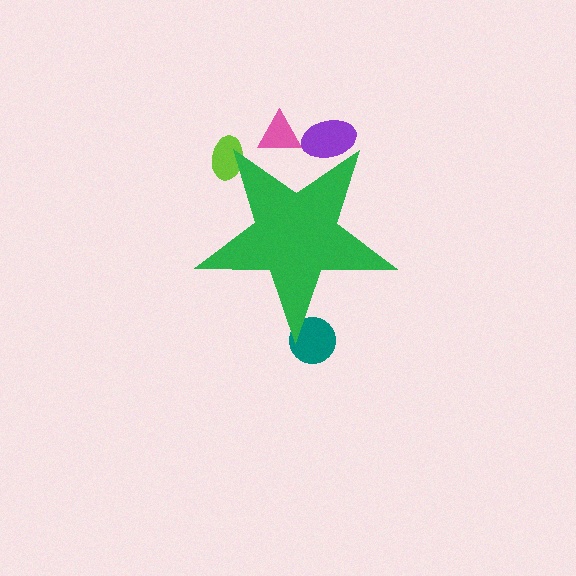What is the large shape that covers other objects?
A green star.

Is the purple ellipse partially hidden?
Yes, the purple ellipse is partially hidden behind the green star.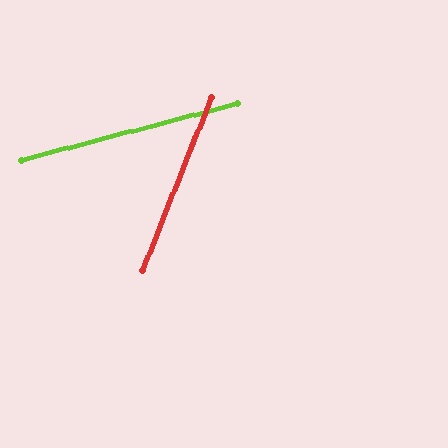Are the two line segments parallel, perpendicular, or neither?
Neither parallel nor perpendicular — they differ by about 54°.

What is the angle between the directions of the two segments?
Approximately 54 degrees.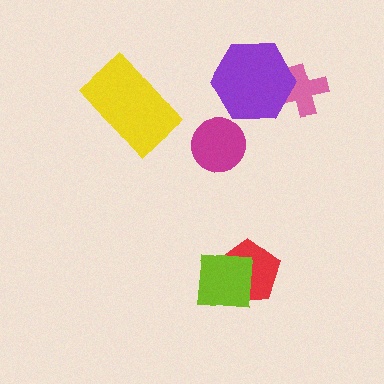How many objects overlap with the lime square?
1 object overlaps with the lime square.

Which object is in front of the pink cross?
The purple hexagon is in front of the pink cross.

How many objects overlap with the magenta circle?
0 objects overlap with the magenta circle.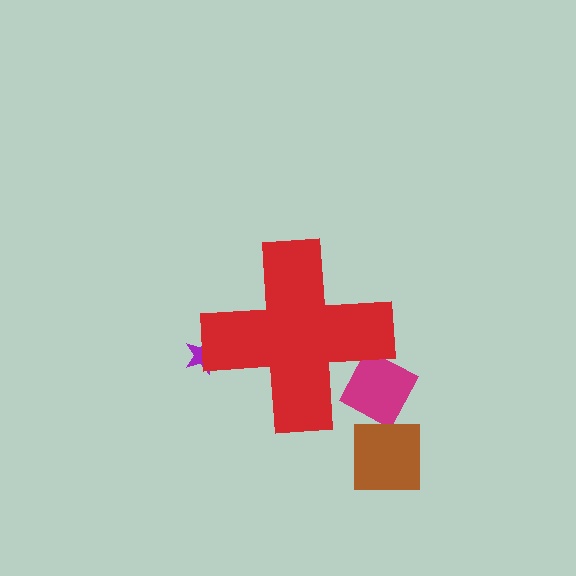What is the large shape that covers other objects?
A red cross.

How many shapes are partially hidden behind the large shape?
2 shapes are partially hidden.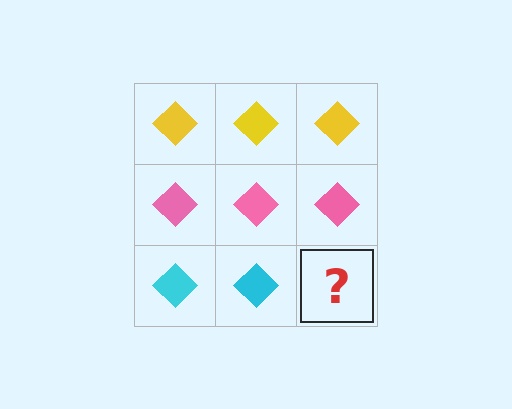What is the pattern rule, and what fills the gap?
The rule is that each row has a consistent color. The gap should be filled with a cyan diamond.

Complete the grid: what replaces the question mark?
The question mark should be replaced with a cyan diamond.